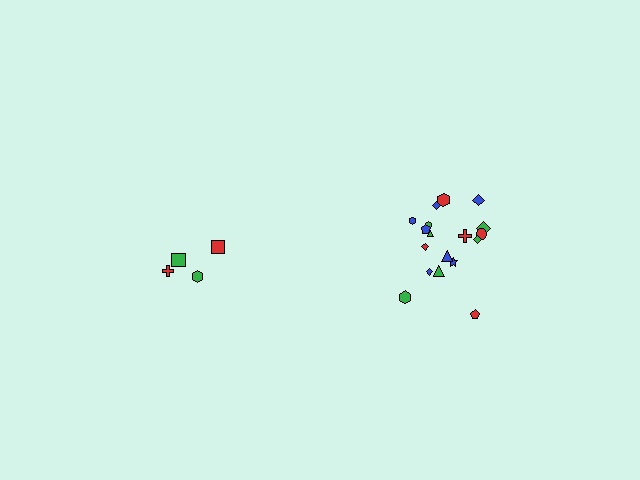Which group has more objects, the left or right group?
The right group.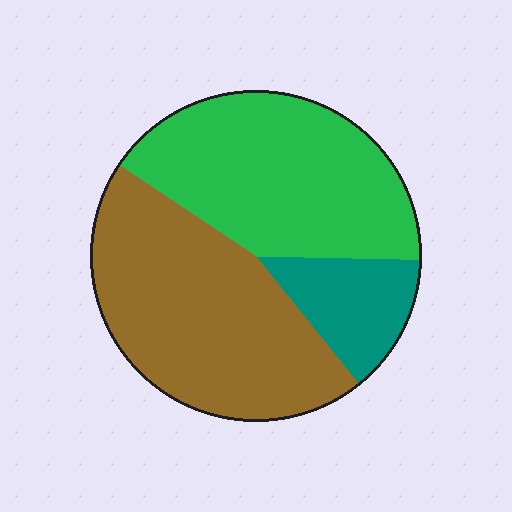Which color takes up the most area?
Brown, at roughly 45%.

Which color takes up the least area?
Teal, at roughly 15%.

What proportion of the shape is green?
Green takes up about two fifths (2/5) of the shape.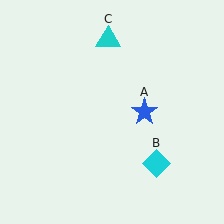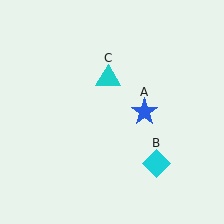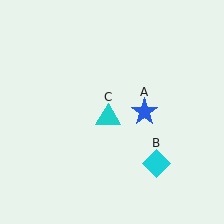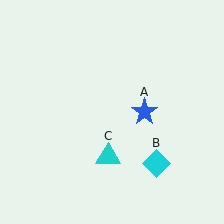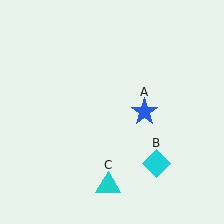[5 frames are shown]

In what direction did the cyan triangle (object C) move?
The cyan triangle (object C) moved down.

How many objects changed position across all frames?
1 object changed position: cyan triangle (object C).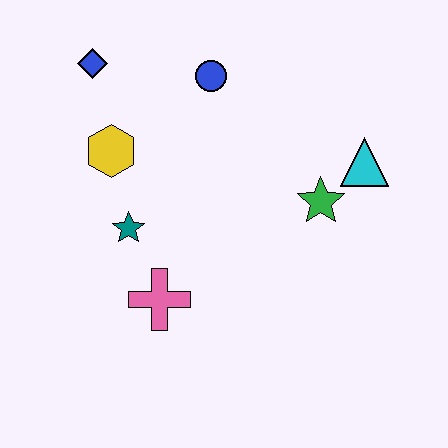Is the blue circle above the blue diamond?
No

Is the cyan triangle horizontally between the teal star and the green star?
No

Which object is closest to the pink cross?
The teal star is closest to the pink cross.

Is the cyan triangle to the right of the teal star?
Yes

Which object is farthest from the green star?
The blue diamond is farthest from the green star.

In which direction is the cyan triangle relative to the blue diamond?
The cyan triangle is to the right of the blue diamond.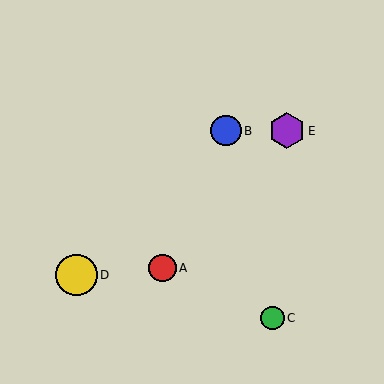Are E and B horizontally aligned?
Yes, both are at y≈131.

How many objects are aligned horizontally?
2 objects (B, E) are aligned horizontally.